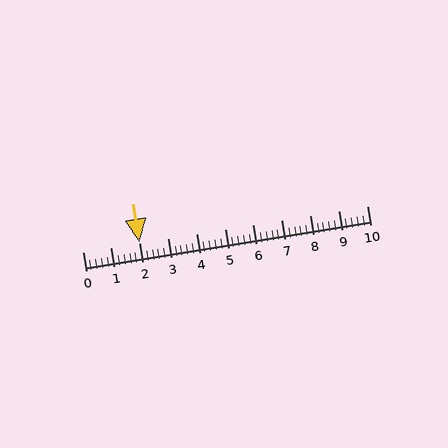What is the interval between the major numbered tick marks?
The major tick marks are spaced 1 units apart.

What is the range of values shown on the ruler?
The ruler shows values from 0 to 10.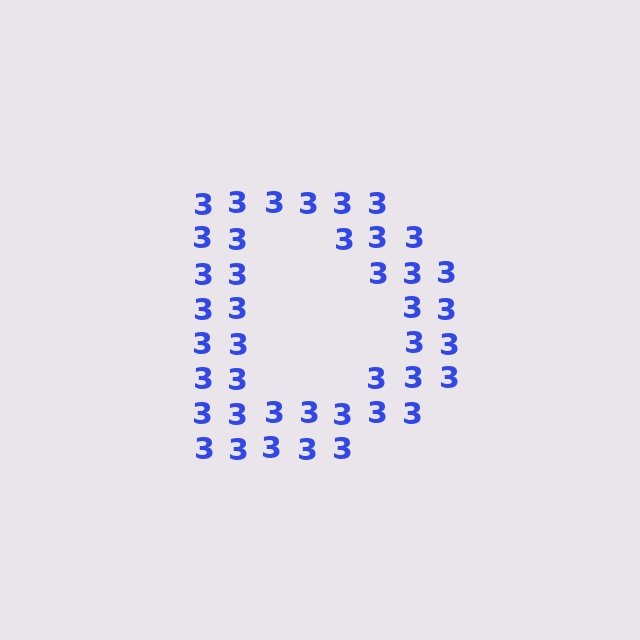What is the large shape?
The large shape is the letter D.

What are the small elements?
The small elements are digit 3's.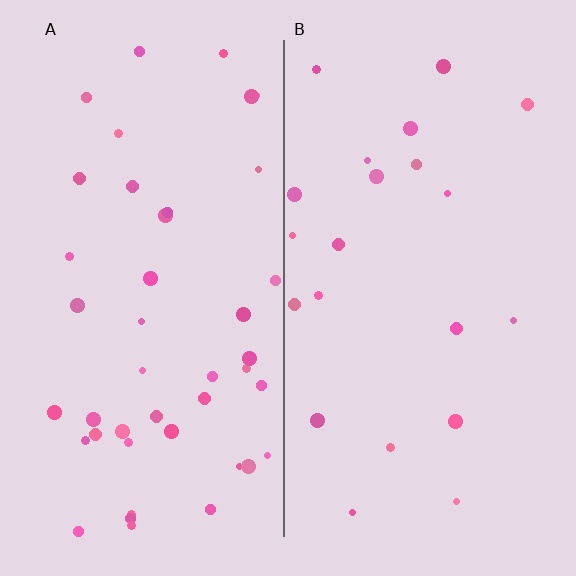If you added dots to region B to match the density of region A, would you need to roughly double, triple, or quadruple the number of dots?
Approximately double.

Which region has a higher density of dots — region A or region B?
A (the left).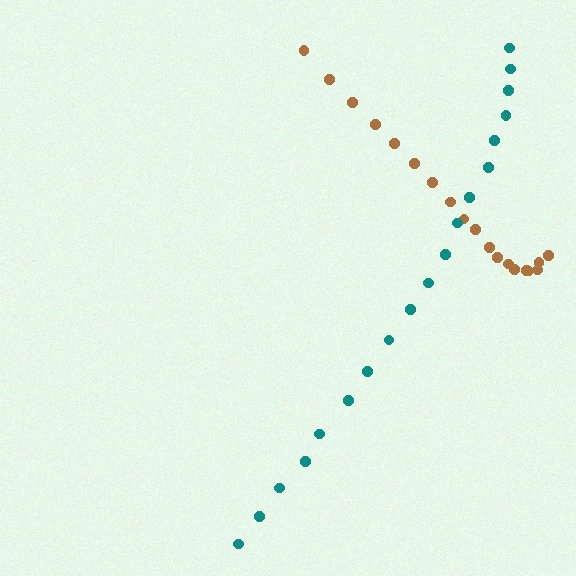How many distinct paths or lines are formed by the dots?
There are 2 distinct paths.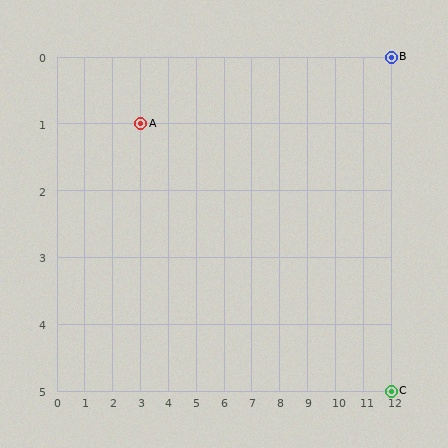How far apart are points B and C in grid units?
Points B and C are 5 rows apart.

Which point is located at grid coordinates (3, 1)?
Point A is at (3, 1).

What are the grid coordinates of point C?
Point C is at grid coordinates (12, 5).